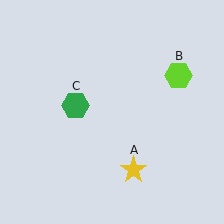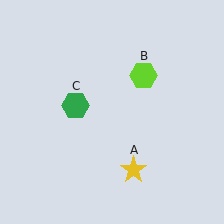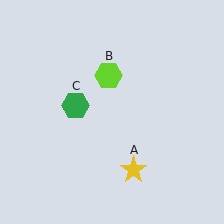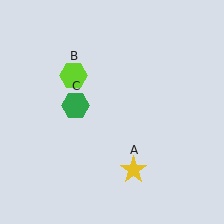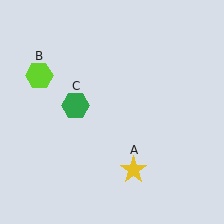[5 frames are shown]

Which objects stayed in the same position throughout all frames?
Yellow star (object A) and green hexagon (object C) remained stationary.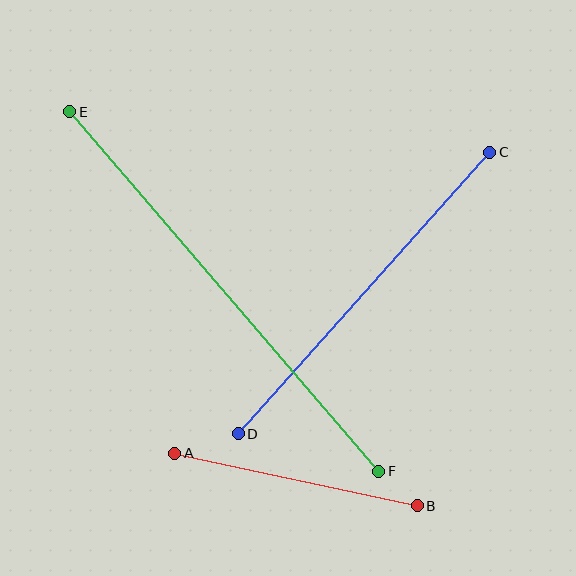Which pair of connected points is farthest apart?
Points E and F are farthest apart.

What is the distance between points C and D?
The distance is approximately 378 pixels.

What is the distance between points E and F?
The distance is approximately 474 pixels.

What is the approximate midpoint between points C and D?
The midpoint is at approximately (364, 293) pixels.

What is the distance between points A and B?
The distance is approximately 248 pixels.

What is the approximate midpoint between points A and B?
The midpoint is at approximately (296, 480) pixels.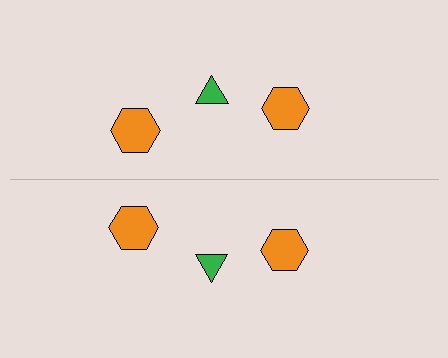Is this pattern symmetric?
Yes, this pattern has bilateral (reflection) symmetry.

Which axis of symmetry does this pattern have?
The pattern has a horizontal axis of symmetry running through the center of the image.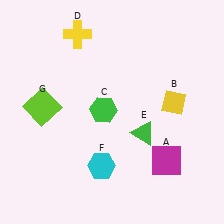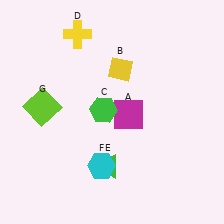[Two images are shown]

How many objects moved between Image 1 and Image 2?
3 objects moved between the two images.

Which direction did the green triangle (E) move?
The green triangle (E) moved left.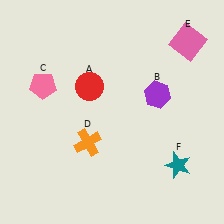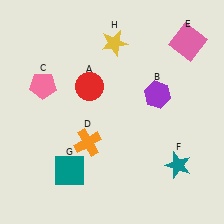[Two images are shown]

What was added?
A teal square (G), a yellow star (H) were added in Image 2.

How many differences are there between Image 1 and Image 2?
There are 2 differences between the two images.